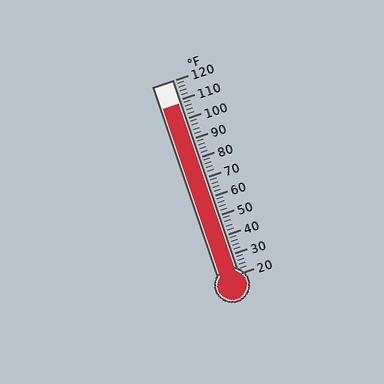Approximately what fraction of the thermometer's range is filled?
The thermometer is filled to approximately 90% of its range.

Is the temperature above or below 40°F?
The temperature is above 40°F.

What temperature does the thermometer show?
The thermometer shows approximately 108°F.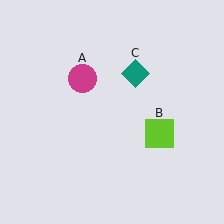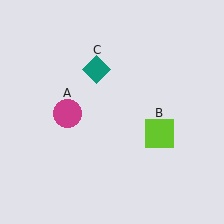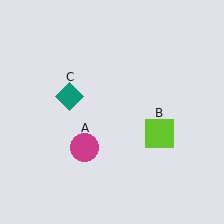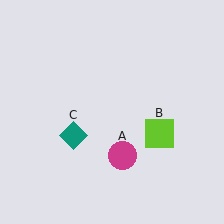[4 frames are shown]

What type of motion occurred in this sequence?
The magenta circle (object A), teal diamond (object C) rotated counterclockwise around the center of the scene.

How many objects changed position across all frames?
2 objects changed position: magenta circle (object A), teal diamond (object C).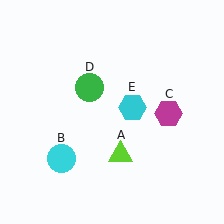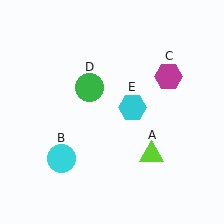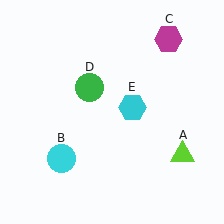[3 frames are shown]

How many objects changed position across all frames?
2 objects changed position: lime triangle (object A), magenta hexagon (object C).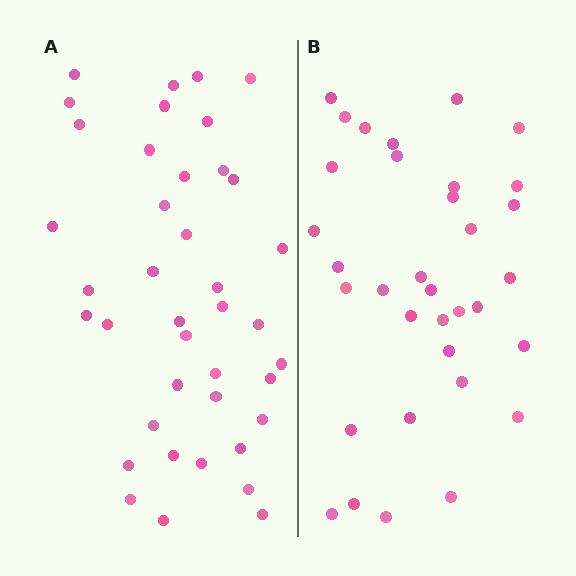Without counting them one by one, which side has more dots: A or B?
Region A (the left region) has more dots.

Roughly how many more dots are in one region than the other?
Region A has about 6 more dots than region B.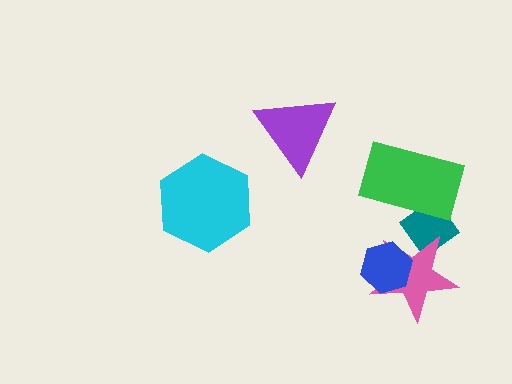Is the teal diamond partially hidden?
Yes, it is partially covered by another shape.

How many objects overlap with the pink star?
2 objects overlap with the pink star.